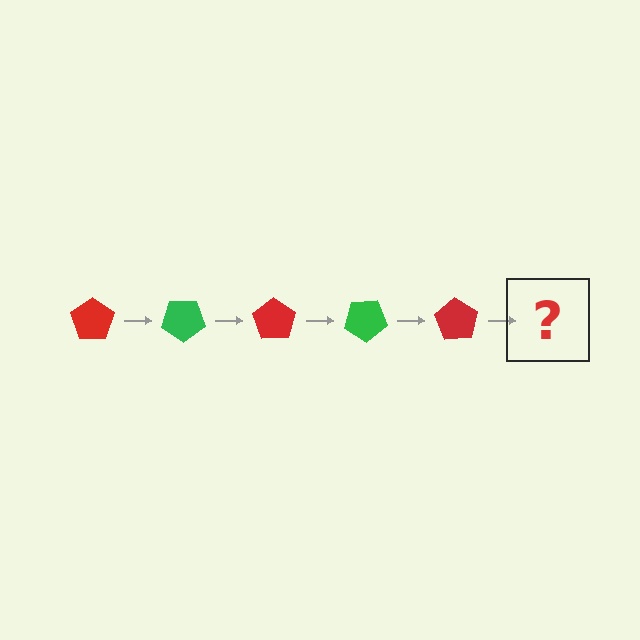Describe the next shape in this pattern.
It should be a green pentagon, rotated 175 degrees from the start.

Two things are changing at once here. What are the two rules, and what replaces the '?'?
The two rules are that it rotates 35 degrees each step and the color cycles through red and green. The '?' should be a green pentagon, rotated 175 degrees from the start.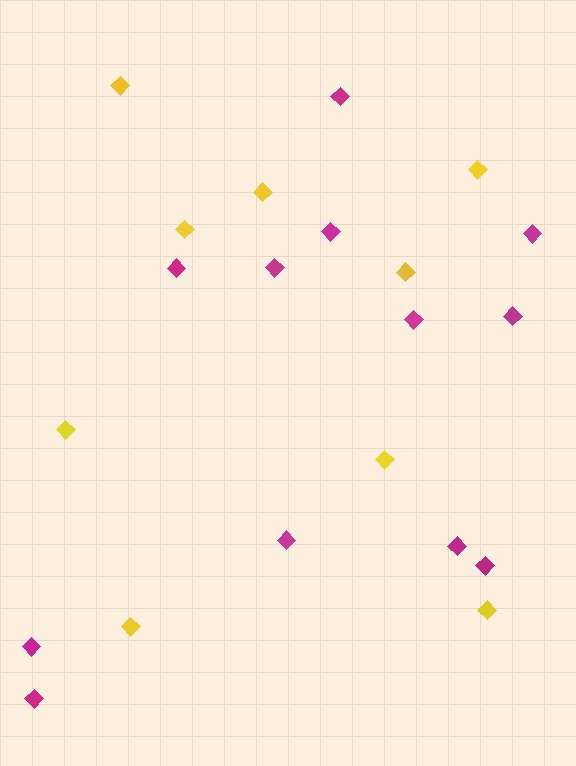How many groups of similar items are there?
There are 2 groups: one group of yellow diamonds (9) and one group of magenta diamonds (12).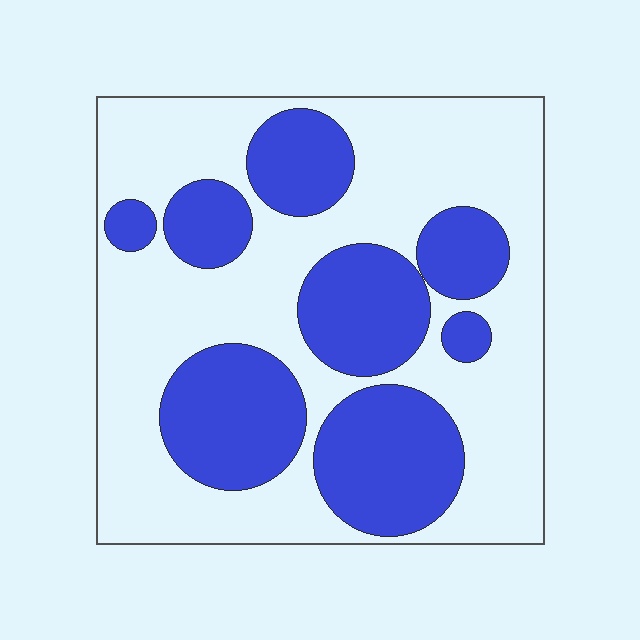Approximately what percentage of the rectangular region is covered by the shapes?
Approximately 40%.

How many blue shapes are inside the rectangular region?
8.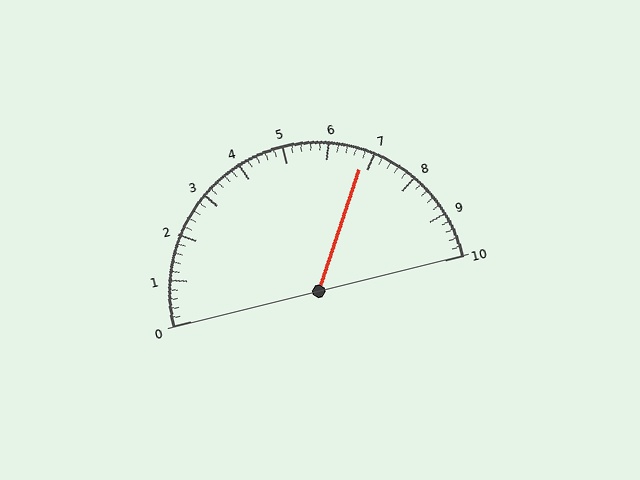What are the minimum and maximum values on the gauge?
The gauge ranges from 0 to 10.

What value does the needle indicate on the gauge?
The needle indicates approximately 6.8.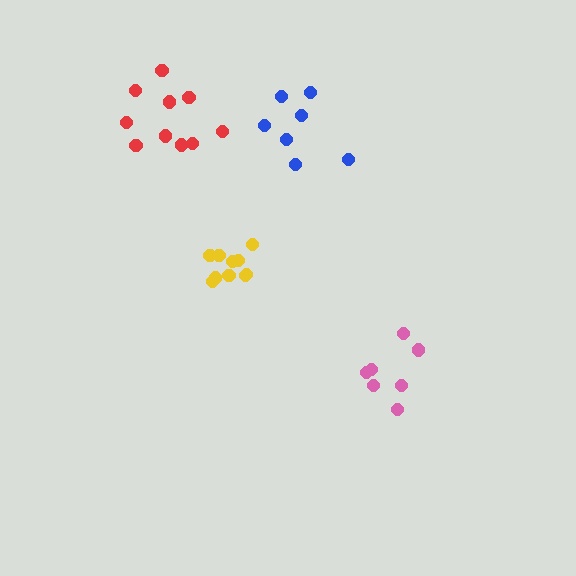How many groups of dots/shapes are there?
There are 4 groups.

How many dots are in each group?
Group 1: 11 dots, Group 2: 10 dots, Group 3: 7 dots, Group 4: 7 dots (35 total).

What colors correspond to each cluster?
The clusters are colored: red, yellow, blue, pink.